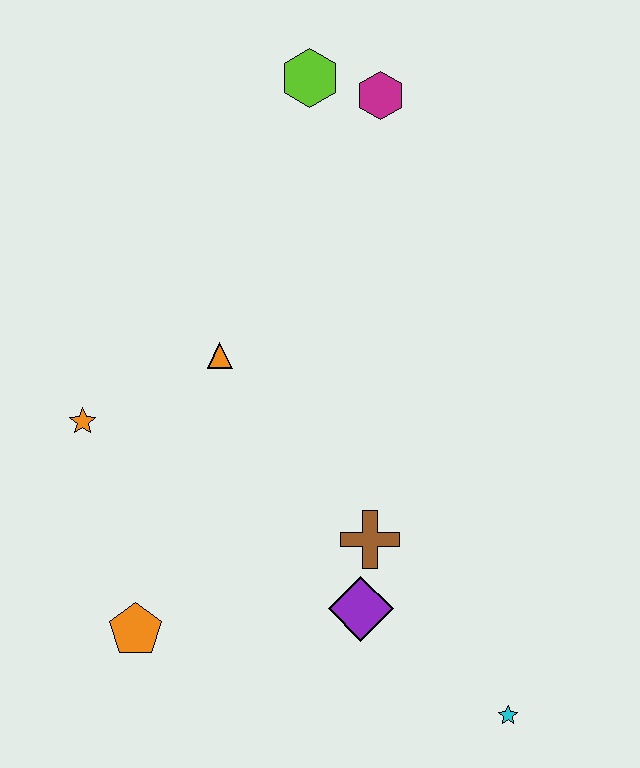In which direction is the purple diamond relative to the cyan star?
The purple diamond is to the left of the cyan star.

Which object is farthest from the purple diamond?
The lime hexagon is farthest from the purple diamond.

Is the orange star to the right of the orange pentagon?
No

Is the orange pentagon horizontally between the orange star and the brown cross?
Yes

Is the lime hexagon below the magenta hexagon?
No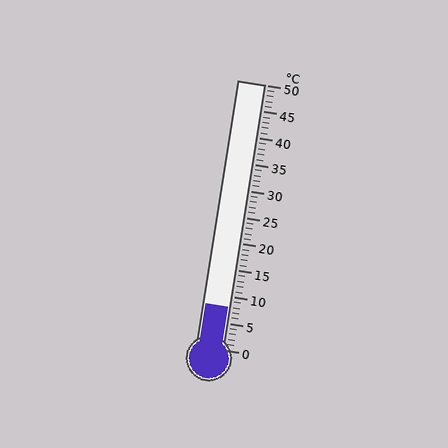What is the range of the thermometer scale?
The thermometer scale ranges from 0°C to 50°C.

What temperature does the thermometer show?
The thermometer shows approximately 8°C.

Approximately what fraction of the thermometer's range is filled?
The thermometer is filled to approximately 15% of its range.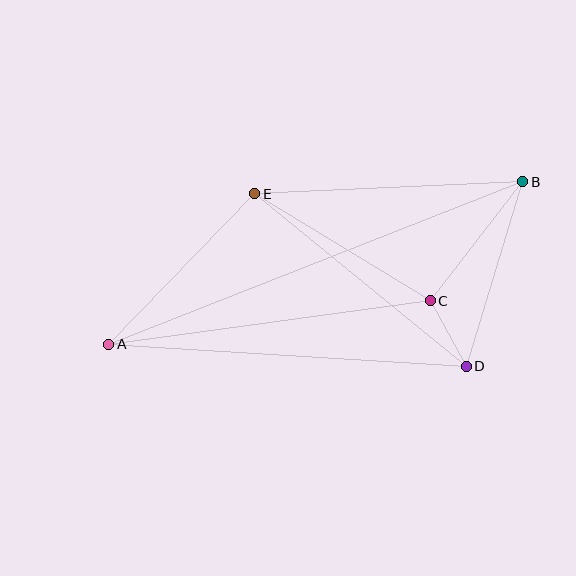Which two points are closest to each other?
Points C and D are closest to each other.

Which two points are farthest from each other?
Points A and B are farthest from each other.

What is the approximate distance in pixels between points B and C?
The distance between B and C is approximately 151 pixels.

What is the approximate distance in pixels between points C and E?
The distance between C and E is approximately 206 pixels.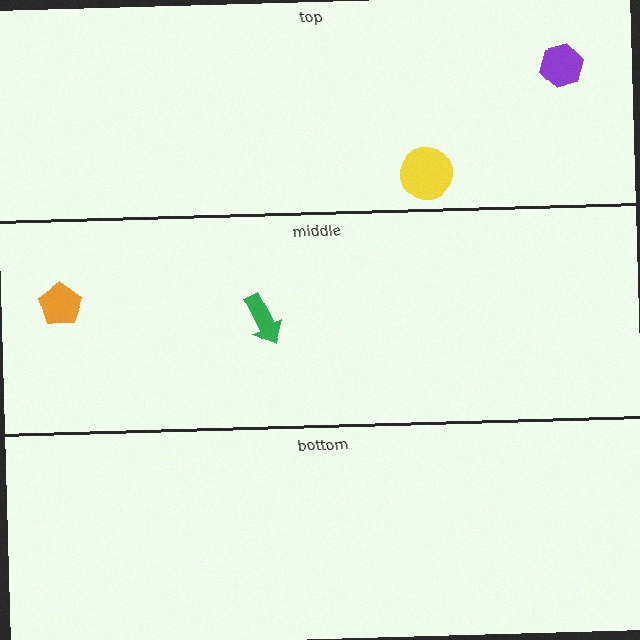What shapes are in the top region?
The purple hexagon, the yellow circle.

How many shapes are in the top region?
2.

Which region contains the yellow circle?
The top region.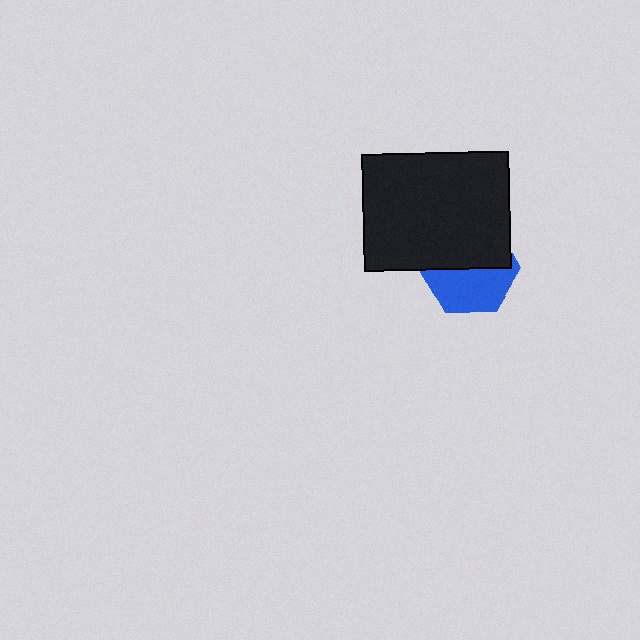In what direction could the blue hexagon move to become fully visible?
The blue hexagon could move down. That would shift it out from behind the black rectangle entirely.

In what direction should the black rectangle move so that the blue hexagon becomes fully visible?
The black rectangle should move up. That is the shortest direction to clear the overlap and leave the blue hexagon fully visible.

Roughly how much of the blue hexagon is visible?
About half of it is visible (roughly 49%).